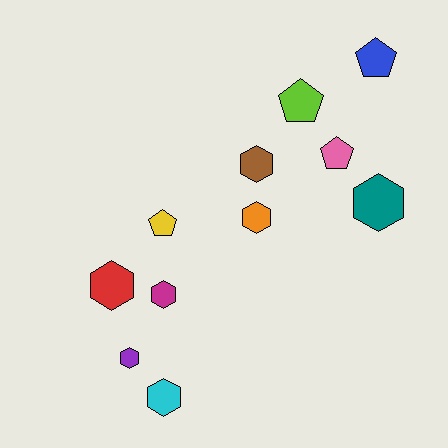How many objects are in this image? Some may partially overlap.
There are 11 objects.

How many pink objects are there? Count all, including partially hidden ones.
There is 1 pink object.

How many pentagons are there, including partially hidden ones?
There are 4 pentagons.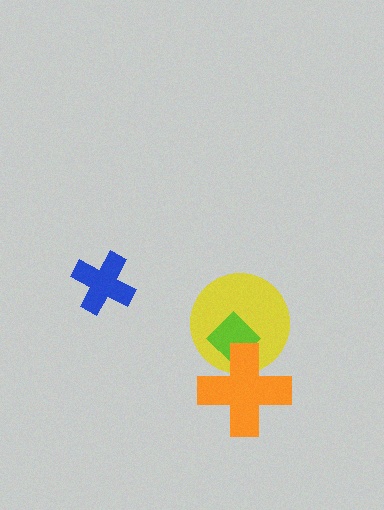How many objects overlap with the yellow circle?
2 objects overlap with the yellow circle.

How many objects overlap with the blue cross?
0 objects overlap with the blue cross.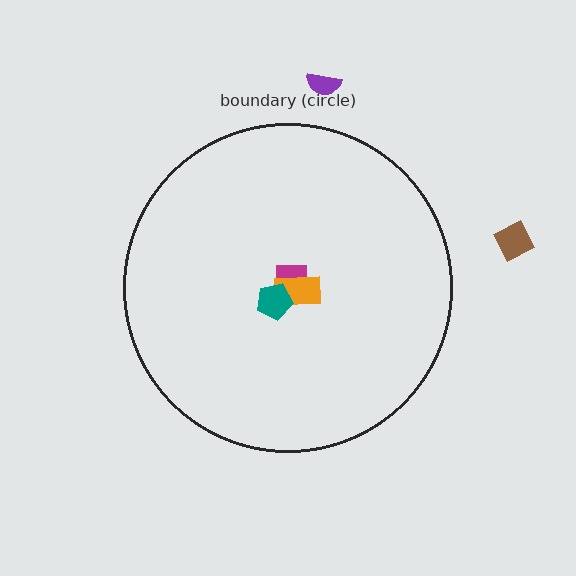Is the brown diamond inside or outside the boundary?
Outside.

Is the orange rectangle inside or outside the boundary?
Inside.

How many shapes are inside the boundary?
3 inside, 2 outside.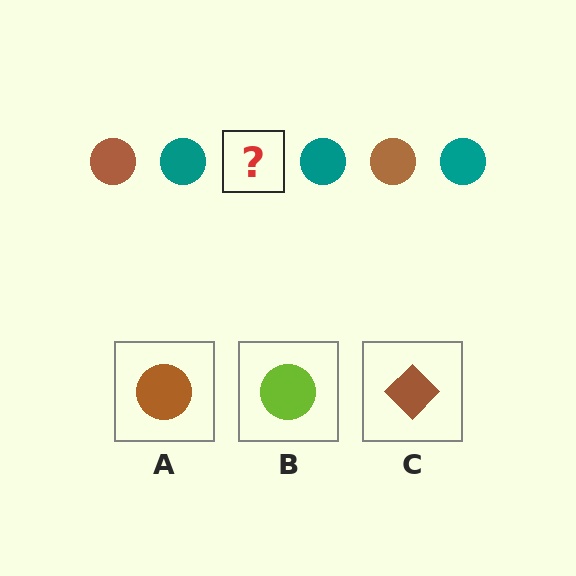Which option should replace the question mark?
Option A.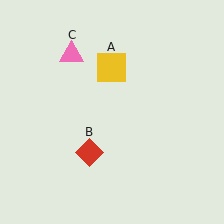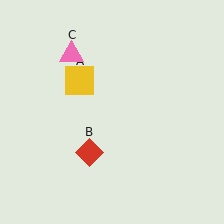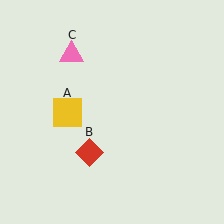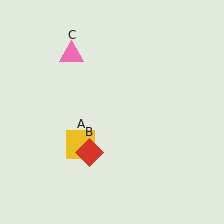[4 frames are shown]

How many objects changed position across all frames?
1 object changed position: yellow square (object A).